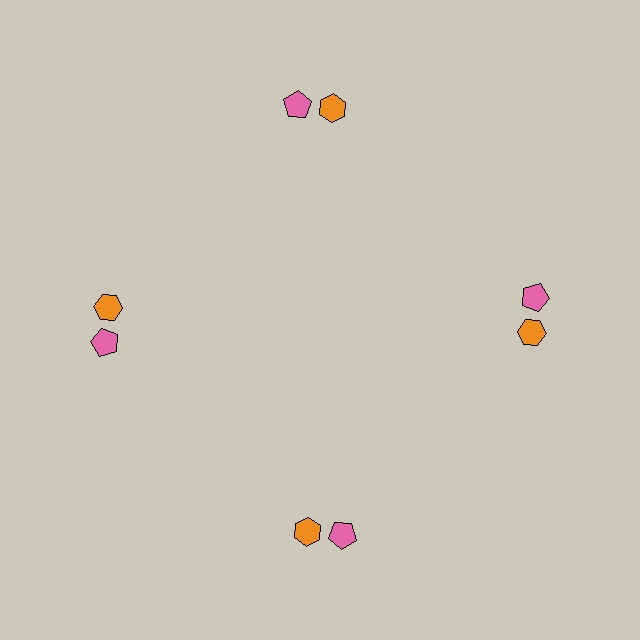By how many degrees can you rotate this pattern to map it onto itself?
The pattern maps onto itself every 90 degrees of rotation.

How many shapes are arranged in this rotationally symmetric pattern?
There are 8 shapes, arranged in 4 groups of 2.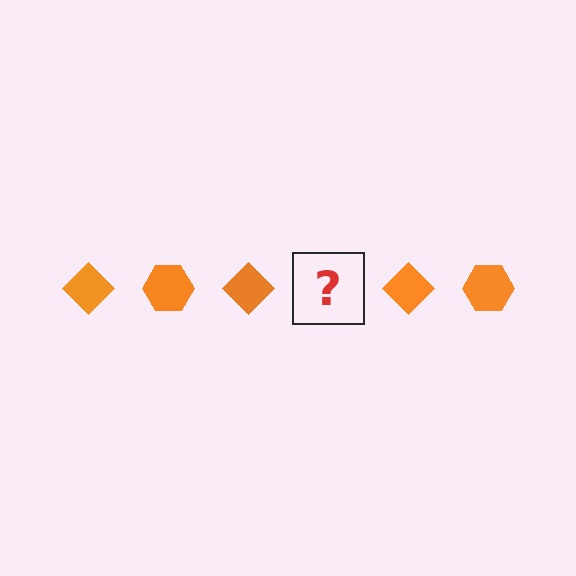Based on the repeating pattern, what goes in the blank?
The blank should be an orange hexagon.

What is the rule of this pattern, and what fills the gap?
The rule is that the pattern cycles through diamond, hexagon shapes in orange. The gap should be filled with an orange hexagon.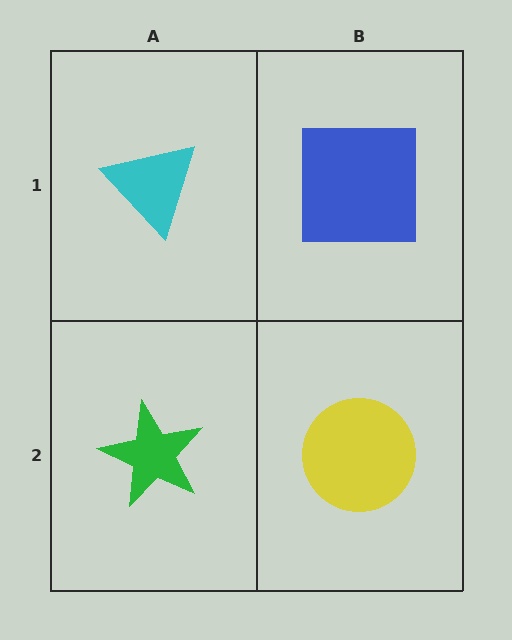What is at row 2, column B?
A yellow circle.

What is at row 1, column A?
A cyan triangle.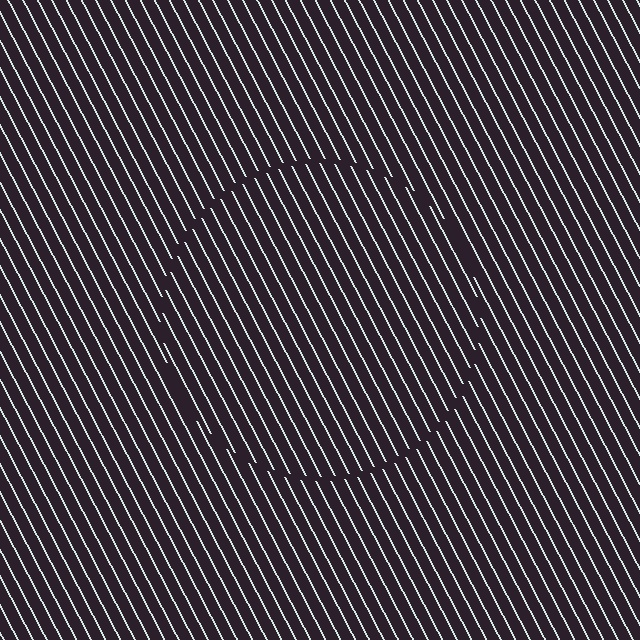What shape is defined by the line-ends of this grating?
An illusory circle. The interior of the shape contains the same grating, shifted by half a period — the contour is defined by the phase discontinuity where line-ends from the inner and outer gratings abut.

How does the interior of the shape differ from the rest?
The interior of the shape contains the same grating, shifted by half a period — the contour is defined by the phase discontinuity where line-ends from the inner and outer gratings abut.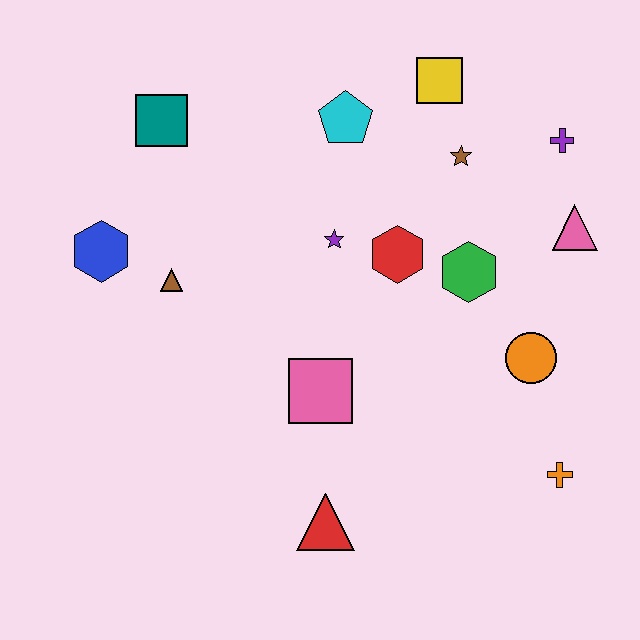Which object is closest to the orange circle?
The green hexagon is closest to the orange circle.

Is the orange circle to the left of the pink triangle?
Yes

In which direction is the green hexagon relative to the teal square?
The green hexagon is to the right of the teal square.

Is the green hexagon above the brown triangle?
Yes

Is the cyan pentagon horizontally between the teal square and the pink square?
No